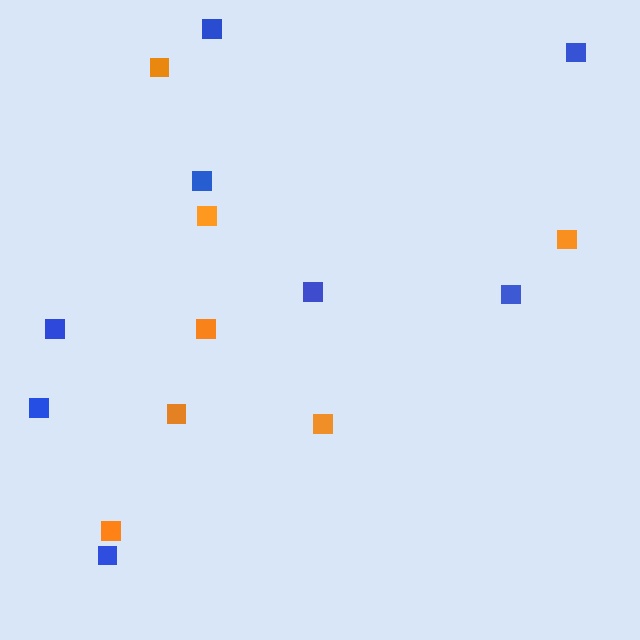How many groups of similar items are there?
There are 2 groups: one group of orange squares (7) and one group of blue squares (8).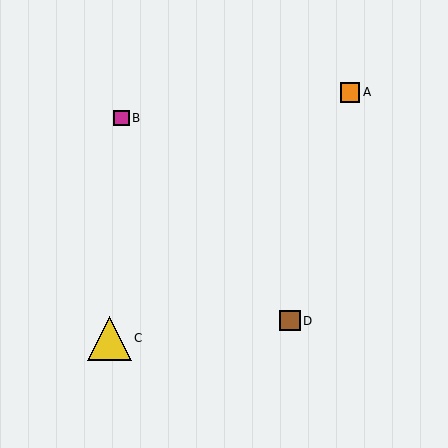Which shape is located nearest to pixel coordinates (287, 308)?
The brown square (labeled D) at (290, 321) is nearest to that location.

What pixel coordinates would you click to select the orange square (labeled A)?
Click at (350, 92) to select the orange square A.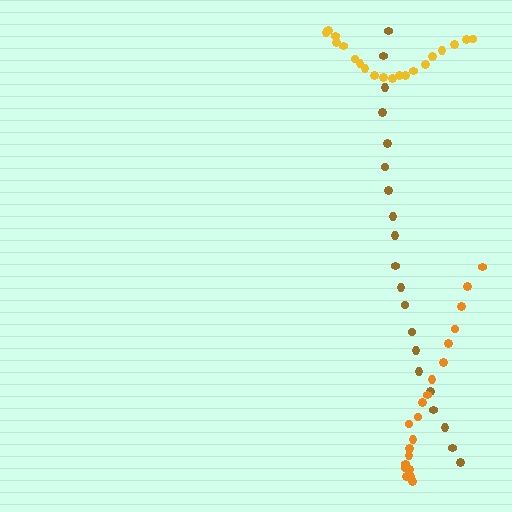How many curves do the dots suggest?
There are 3 distinct paths.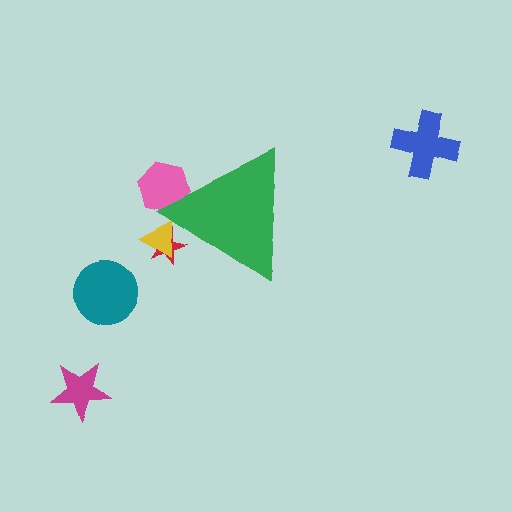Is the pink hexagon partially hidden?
Yes, the pink hexagon is partially hidden behind the green triangle.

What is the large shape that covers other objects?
A green triangle.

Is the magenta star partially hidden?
No, the magenta star is fully visible.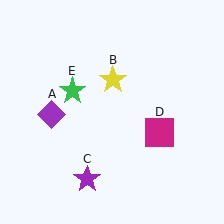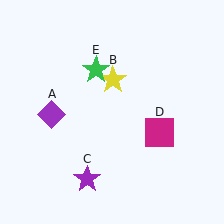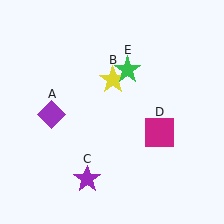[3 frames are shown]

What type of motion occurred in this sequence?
The green star (object E) rotated clockwise around the center of the scene.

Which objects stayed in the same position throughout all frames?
Purple diamond (object A) and yellow star (object B) and purple star (object C) and magenta square (object D) remained stationary.